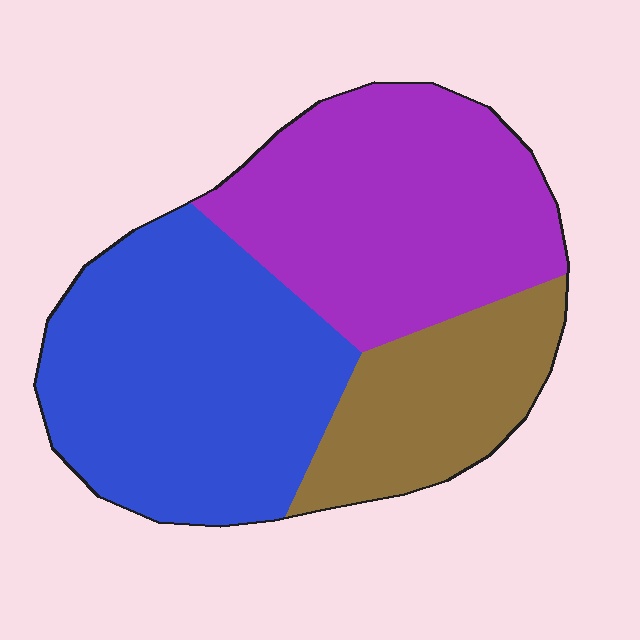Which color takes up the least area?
Brown, at roughly 20%.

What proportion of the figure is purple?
Purple covers around 40% of the figure.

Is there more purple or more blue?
Blue.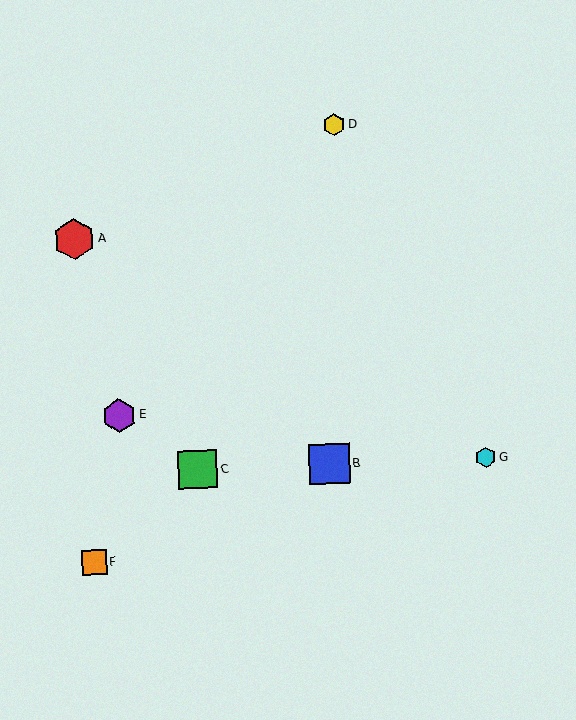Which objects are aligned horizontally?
Objects B, C, G are aligned horizontally.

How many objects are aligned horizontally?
3 objects (B, C, G) are aligned horizontally.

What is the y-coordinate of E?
Object E is at y≈416.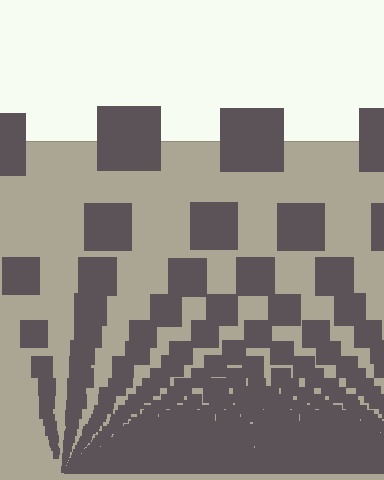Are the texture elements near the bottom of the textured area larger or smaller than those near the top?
Smaller. The gradient is inverted — elements near the bottom are smaller and denser.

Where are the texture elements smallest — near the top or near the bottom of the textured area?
Near the bottom.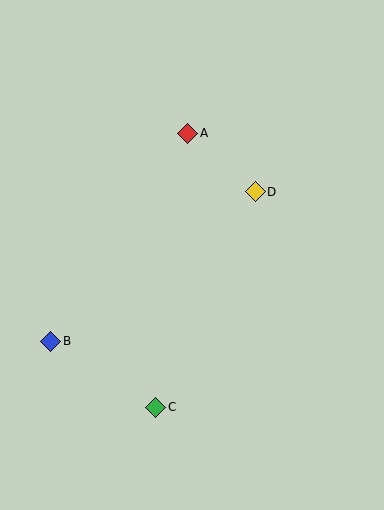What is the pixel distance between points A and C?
The distance between A and C is 276 pixels.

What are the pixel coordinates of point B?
Point B is at (51, 341).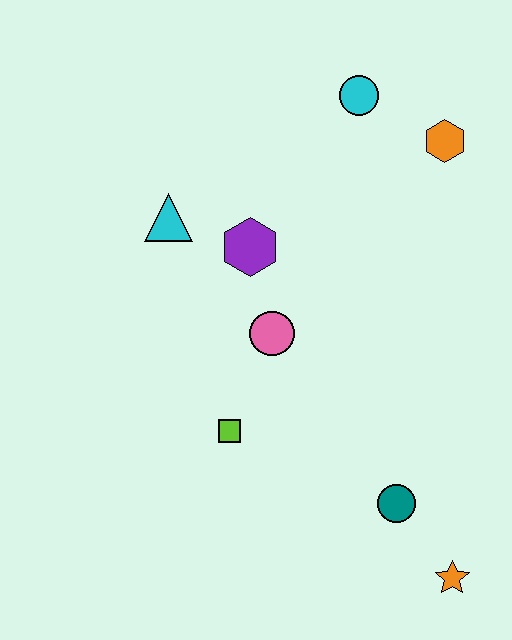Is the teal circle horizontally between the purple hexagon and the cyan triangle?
No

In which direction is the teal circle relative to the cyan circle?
The teal circle is below the cyan circle.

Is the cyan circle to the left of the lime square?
No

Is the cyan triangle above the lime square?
Yes